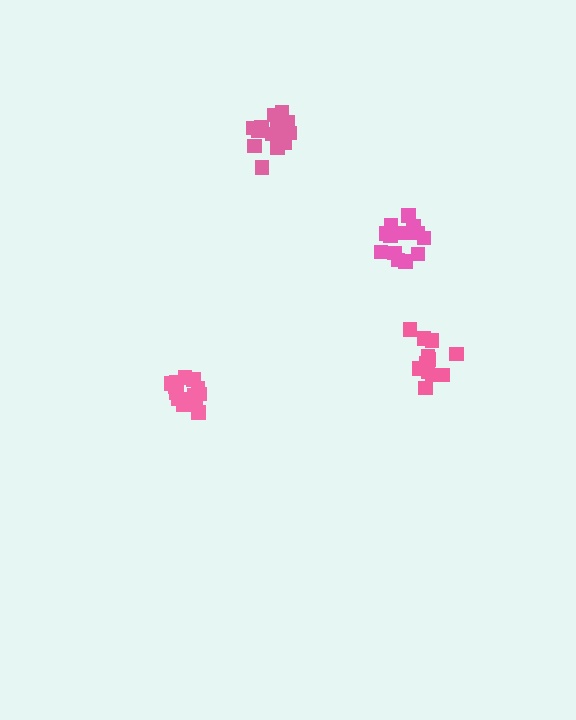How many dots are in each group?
Group 1: 15 dots, Group 2: 13 dots, Group 3: 14 dots, Group 4: 12 dots (54 total).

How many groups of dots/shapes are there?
There are 4 groups.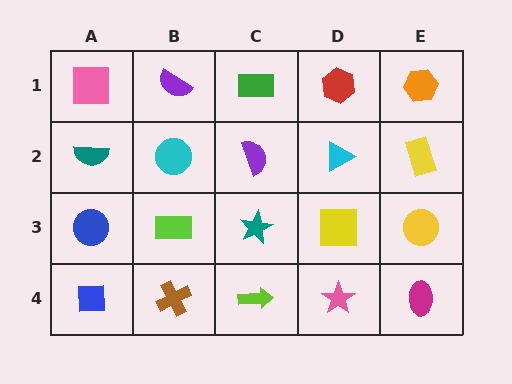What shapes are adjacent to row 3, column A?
A teal semicircle (row 2, column A), a blue square (row 4, column A), a lime rectangle (row 3, column B).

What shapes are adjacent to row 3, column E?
A yellow rectangle (row 2, column E), a magenta ellipse (row 4, column E), a yellow square (row 3, column D).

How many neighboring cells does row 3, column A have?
3.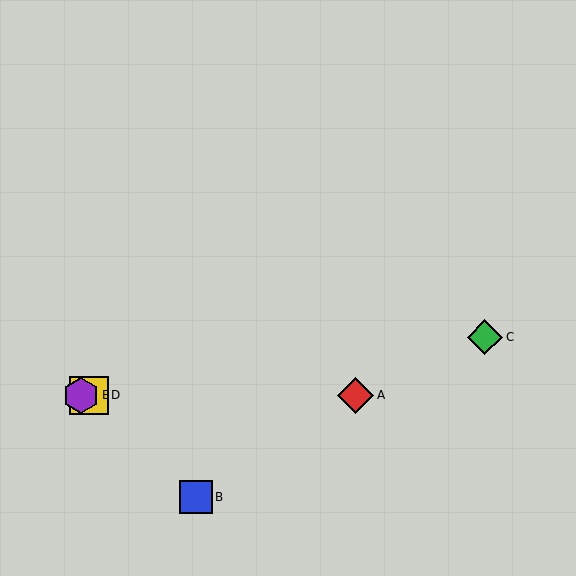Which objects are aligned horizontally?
Objects A, D, E are aligned horizontally.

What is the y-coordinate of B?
Object B is at y≈497.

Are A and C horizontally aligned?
No, A is at y≈395 and C is at y≈337.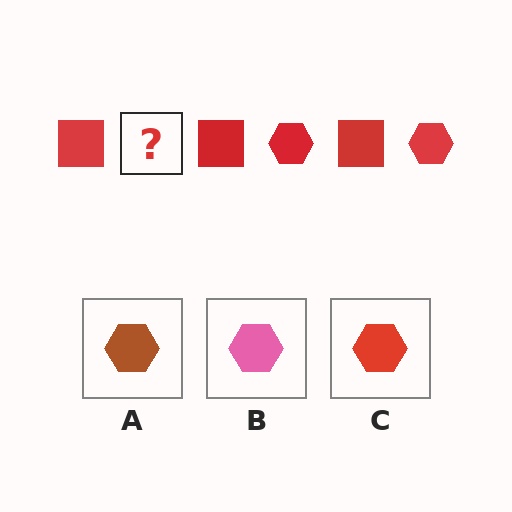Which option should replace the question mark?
Option C.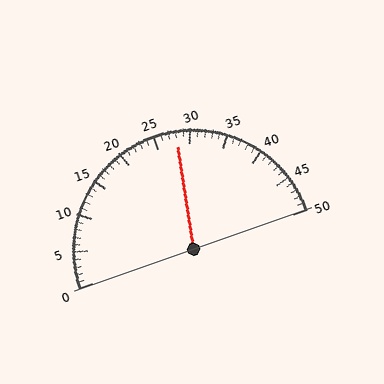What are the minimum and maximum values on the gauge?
The gauge ranges from 0 to 50.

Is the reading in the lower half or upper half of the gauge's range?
The reading is in the upper half of the range (0 to 50).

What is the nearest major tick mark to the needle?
The nearest major tick mark is 30.